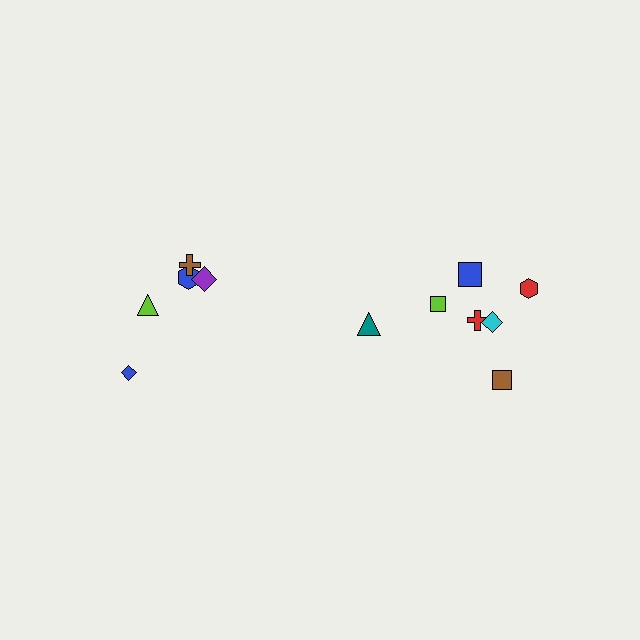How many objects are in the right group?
There are 7 objects.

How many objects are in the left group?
There are 5 objects.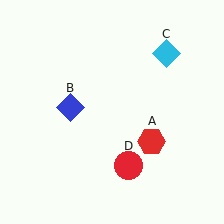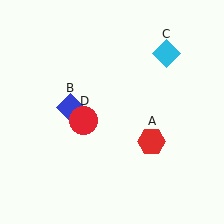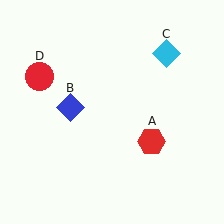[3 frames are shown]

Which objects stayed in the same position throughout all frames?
Red hexagon (object A) and blue diamond (object B) and cyan diamond (object C) remained stationary.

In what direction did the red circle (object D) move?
The red circle (object D) moved up and to the left.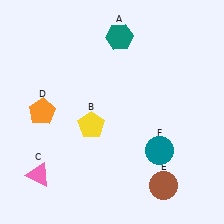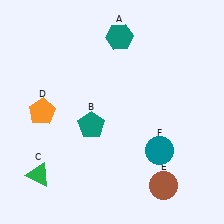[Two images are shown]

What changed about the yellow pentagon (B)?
In Image 1, B is yellow. In Image 2, it changed to teal.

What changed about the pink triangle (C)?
In Image 1, C is pink. In Image 2, it changed to green.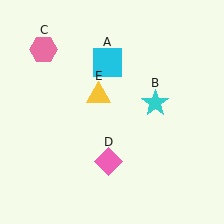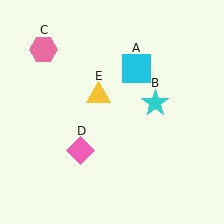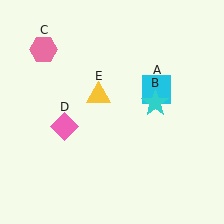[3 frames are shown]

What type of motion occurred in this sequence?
The cyan square (object A), pink diamond (object D) rotated clockwise around the center of the scene.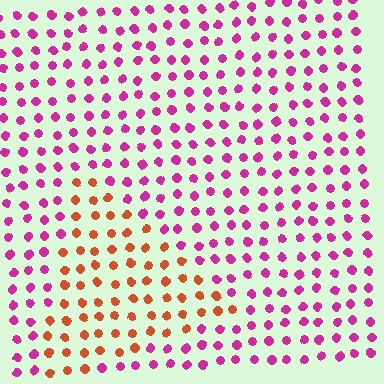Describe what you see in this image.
The image is filled with small magenta elements in a uniform arrangement. A triangle-shaped region is visible where the elements are tinted to a slightly different hue, forming a subtle color boundary.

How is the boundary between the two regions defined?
The boundary is defined purely by a slight shift in hue (about 58 degrees). Spacing, size, and orientation are identical on both sides.